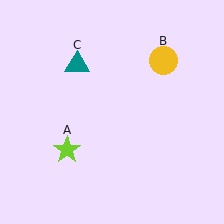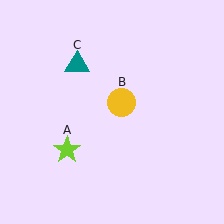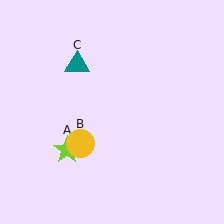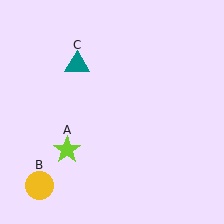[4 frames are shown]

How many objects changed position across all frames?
1 object changed position: yellow circle (object B).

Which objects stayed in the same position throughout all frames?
Lime star (object A) and teal triangle (object C) remained stationary.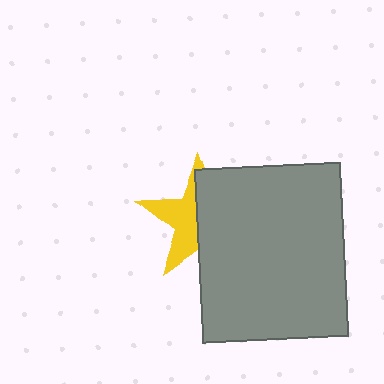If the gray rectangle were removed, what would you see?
You would see the complete yellow star.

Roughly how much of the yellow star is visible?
About half of it is visible (roughly 46%).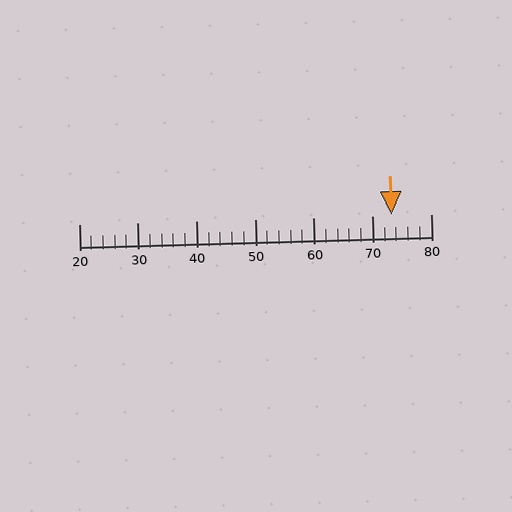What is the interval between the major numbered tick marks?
The major tick marks are spaced 10 units apart.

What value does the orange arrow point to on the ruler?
The orange arrow points to approximately 73.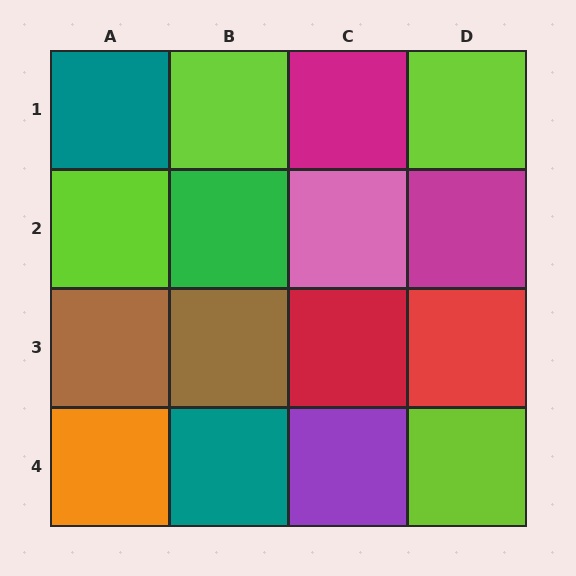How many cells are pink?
1 cell is pink.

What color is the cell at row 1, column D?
Lime.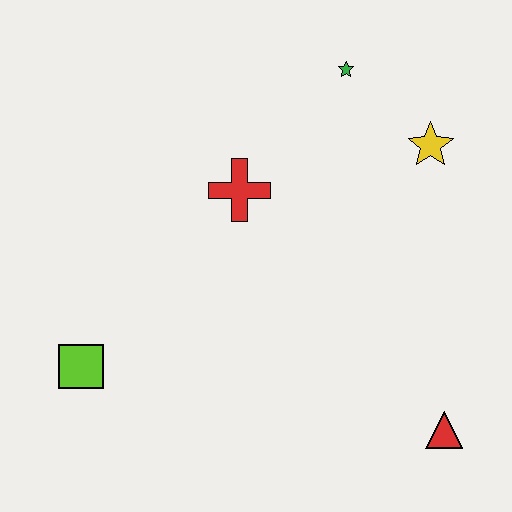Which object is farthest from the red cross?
The red triangle is farthest from the red cross.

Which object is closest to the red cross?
The green star is closest to the red cross.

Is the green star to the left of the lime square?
No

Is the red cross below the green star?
Yes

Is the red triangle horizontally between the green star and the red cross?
No